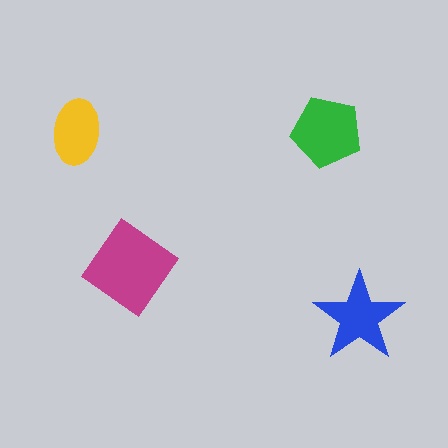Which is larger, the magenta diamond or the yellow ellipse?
The magenta diamond.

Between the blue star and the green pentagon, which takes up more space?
The green pentagon.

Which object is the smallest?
The yellow ellipse.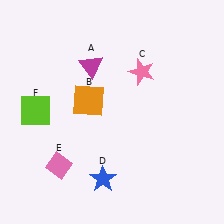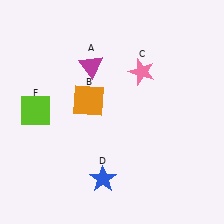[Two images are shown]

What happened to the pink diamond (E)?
The pink diamond (E) was removed in Image 2. It was in the bottom-left area of Image 1.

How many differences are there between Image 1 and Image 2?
There is 1 difference between the two images.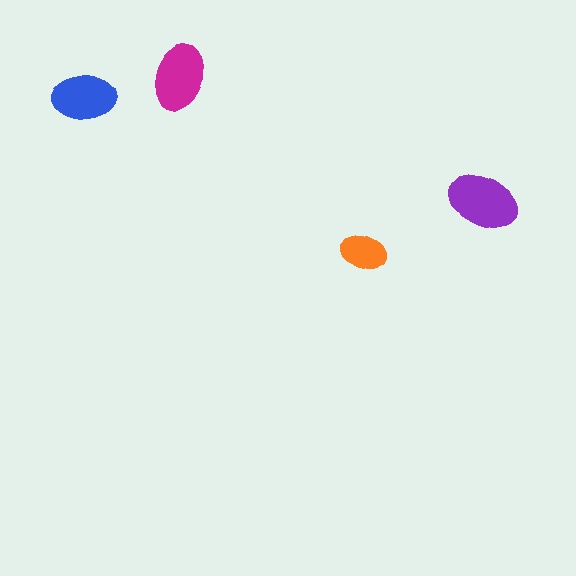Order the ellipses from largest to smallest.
the purple one, the magenta one, the blue one, the orange one.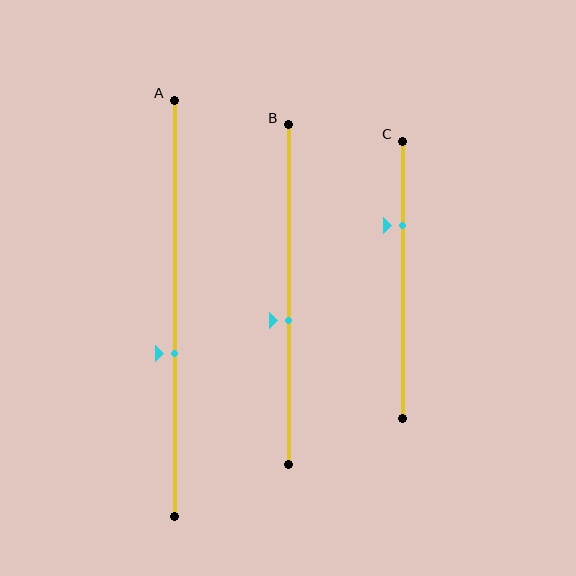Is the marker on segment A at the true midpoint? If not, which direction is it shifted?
No, the marker on segment A is shifted downward by about 11% of the segment length.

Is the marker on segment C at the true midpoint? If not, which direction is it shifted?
No, the marker on segment C is shifted upward by about 19% of the segment length.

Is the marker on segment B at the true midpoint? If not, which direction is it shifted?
No, the marker on segment B is shifted downward by about 8% of the segment length.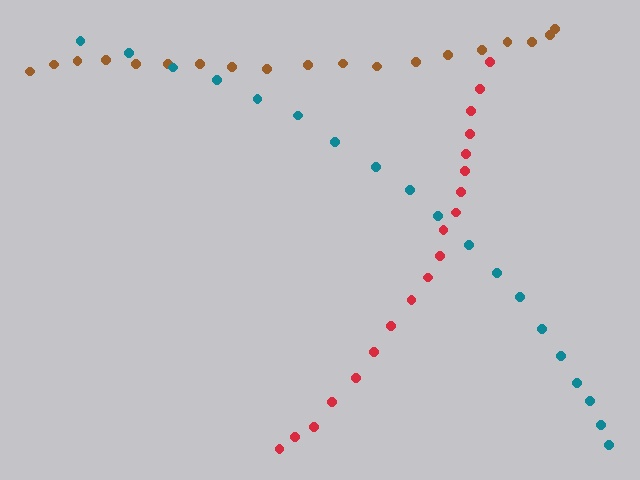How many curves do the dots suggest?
There are 3 distinct paths.